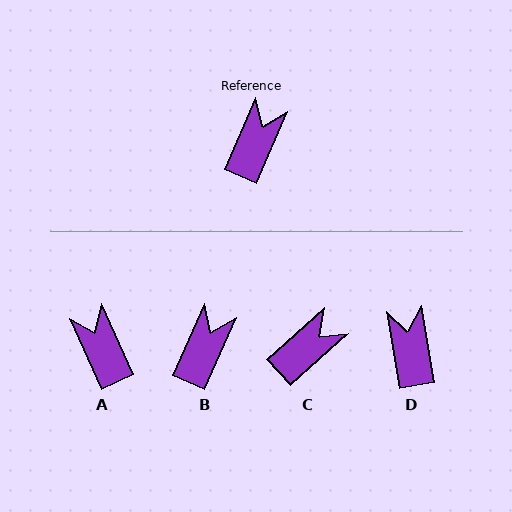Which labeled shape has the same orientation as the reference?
B.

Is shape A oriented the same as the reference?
No, it is off by about 49 degrees.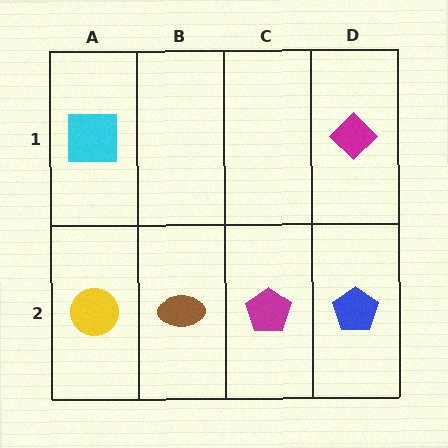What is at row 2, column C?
A magenta pentagon.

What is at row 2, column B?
A brown ellipse.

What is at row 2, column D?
A blue pentagon.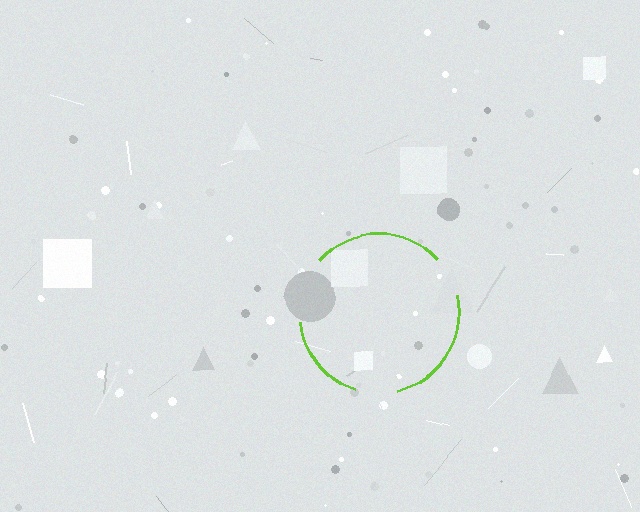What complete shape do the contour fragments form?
The contour fragments form a circle.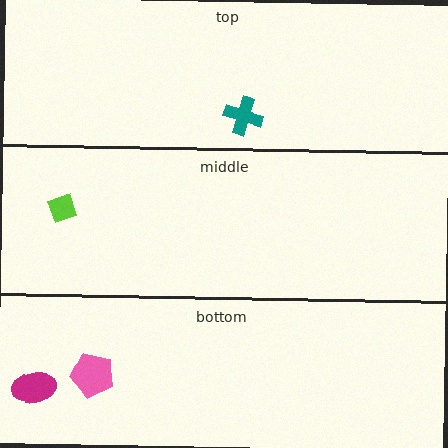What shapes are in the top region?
The teal cross.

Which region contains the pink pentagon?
The bottom region.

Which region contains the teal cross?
The top region.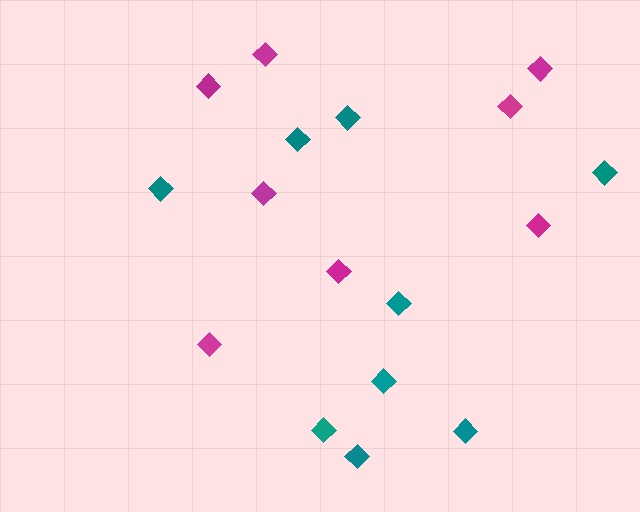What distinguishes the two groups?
There are 2 groups: one group of teal diamonds (9) and one group of magenta diamonds (8).